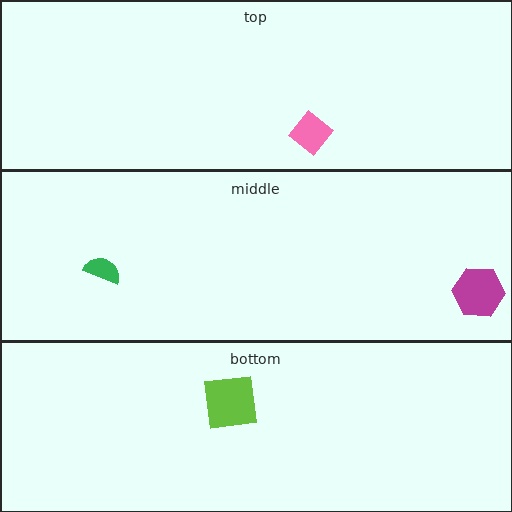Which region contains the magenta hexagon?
The middle region.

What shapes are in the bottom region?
The lime square.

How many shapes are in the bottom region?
1.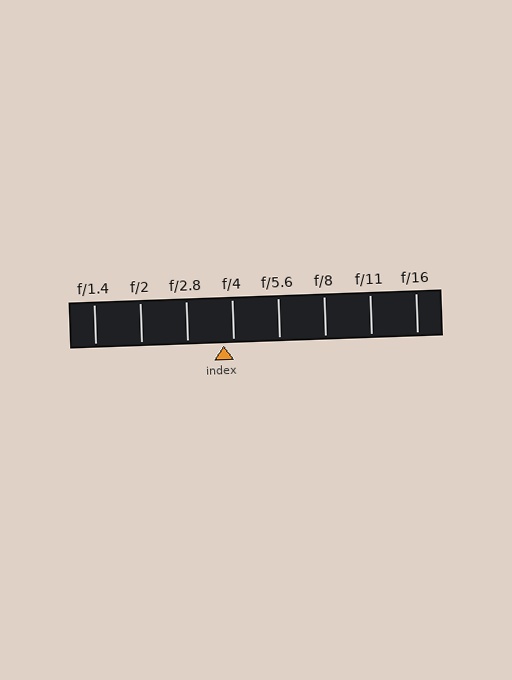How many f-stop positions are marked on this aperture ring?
There are 8 f-stop positions marked.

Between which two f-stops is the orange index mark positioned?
The index mark is between f/2.8 and f/4.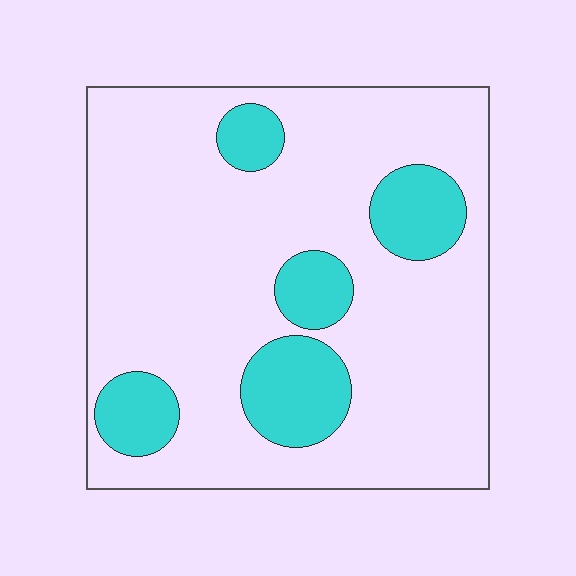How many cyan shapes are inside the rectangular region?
5.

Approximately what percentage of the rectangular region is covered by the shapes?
Approximately 20%.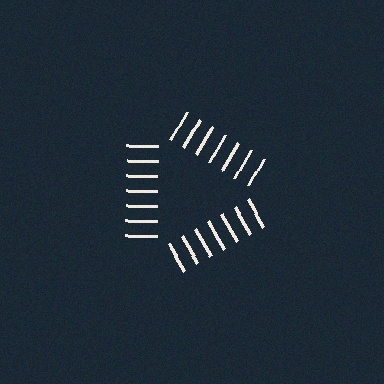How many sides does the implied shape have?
3 sides — the line-ends trace a triangle.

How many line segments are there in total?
21 — 7 along each of the 3 edges.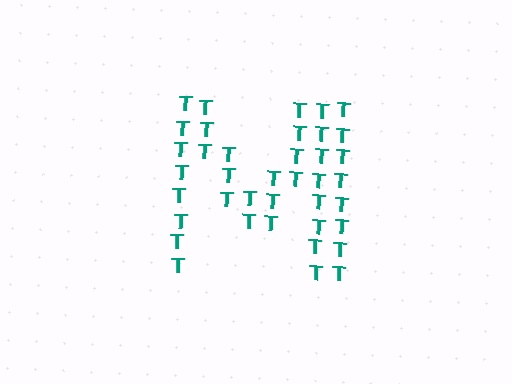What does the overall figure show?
The overall figure shows the letter M.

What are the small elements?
The small elements are letter T's.